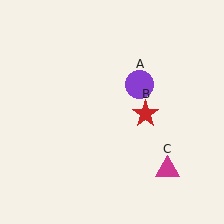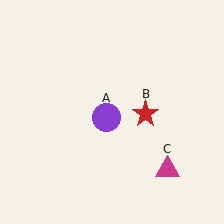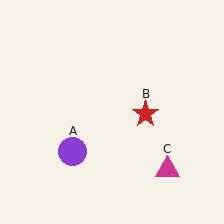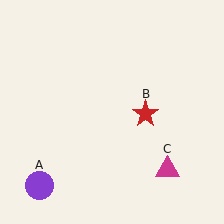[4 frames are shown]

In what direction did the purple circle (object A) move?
The purple circle (object A) moved down and to the left.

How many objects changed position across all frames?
1 object changed position: purple circle (object A).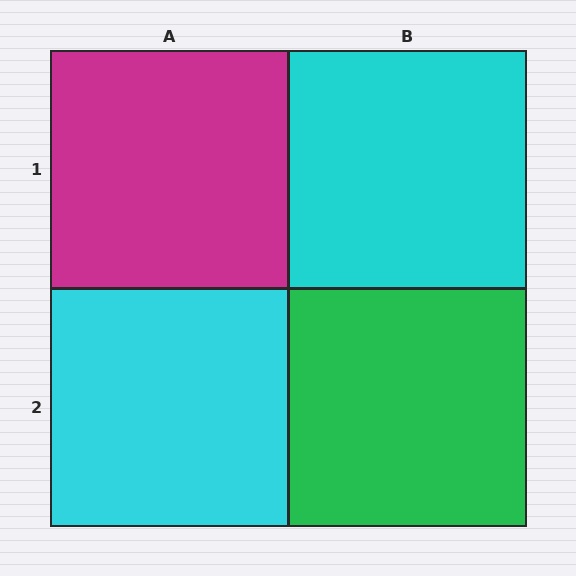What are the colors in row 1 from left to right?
Magenta, cyan.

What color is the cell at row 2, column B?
Green.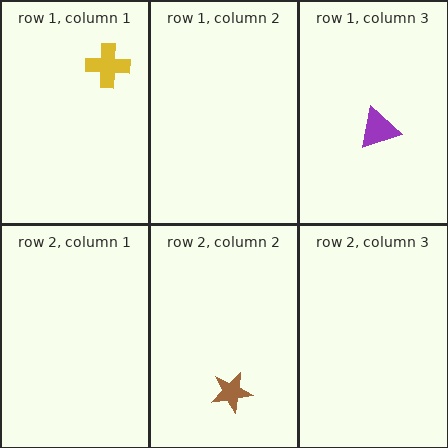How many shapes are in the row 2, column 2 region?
1.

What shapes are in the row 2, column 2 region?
The brown star.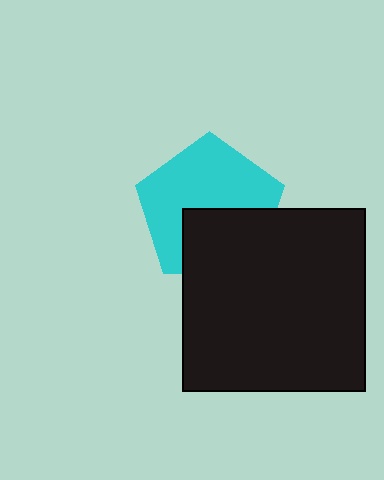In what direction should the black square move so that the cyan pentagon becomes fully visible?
The black square should move down. That is the shortest direction to clear the overlap and leave the cyan pentagon fully visible.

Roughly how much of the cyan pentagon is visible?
About half of it is visible (roughly 62%).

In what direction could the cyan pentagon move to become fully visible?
The cyan pentagon could move up. That would shift it out from behind the black square entirely.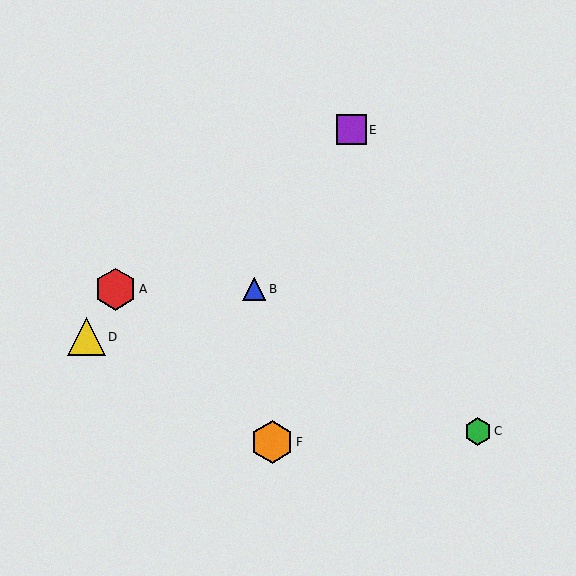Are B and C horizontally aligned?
No, B is at y≈289 and C is at y≈431.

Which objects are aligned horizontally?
Objects A, B are aligned horizontally.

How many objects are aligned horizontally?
2 objects (A, B) are aligned horizontally.